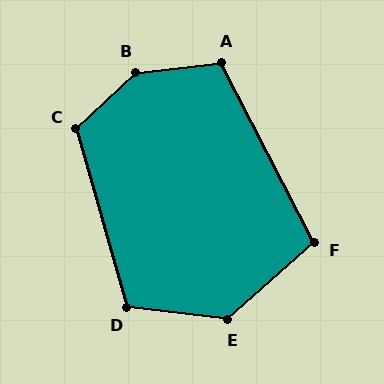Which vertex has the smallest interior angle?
F, at approximately 104 degrees.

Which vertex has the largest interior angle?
B, at approximately 143 degrees.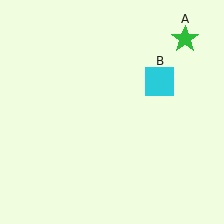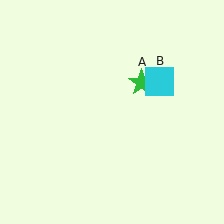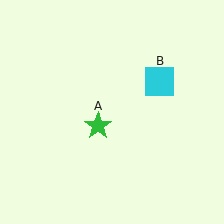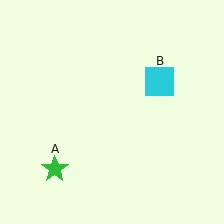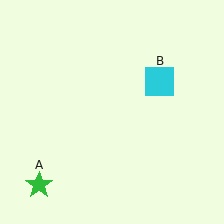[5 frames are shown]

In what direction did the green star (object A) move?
The green star (object A) moved down and to the left.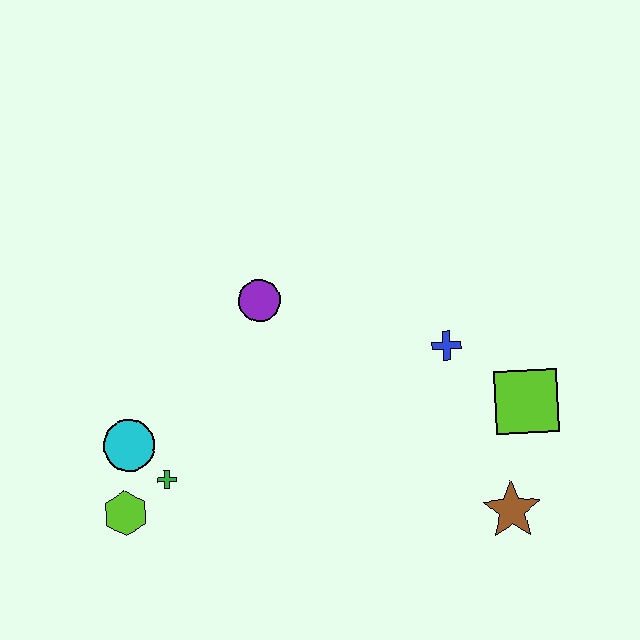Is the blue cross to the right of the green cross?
Yes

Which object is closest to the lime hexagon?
The green cross is closest to the lime hexagon.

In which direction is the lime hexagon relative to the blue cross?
The lime hexagon is to the left of the blue cross.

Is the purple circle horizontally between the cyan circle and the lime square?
Yes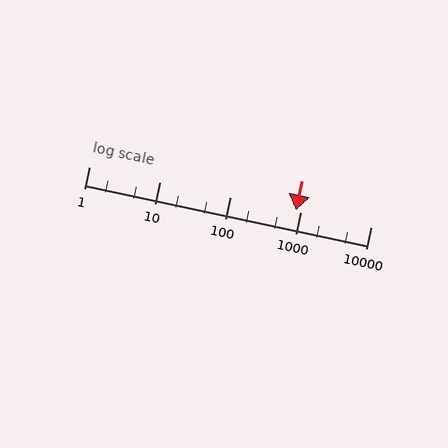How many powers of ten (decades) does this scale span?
The scale spans 4 decades, from 1 to 10000.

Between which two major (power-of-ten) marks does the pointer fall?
The pointer is between 100 and 1000.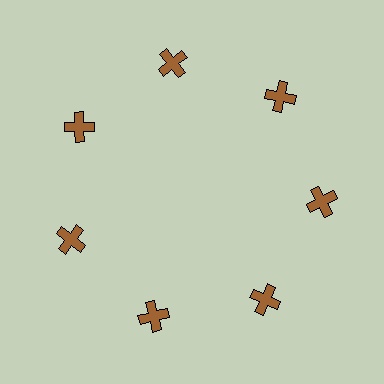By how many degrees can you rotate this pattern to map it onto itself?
The pattern maps onto itself every 51 degrees of rotation.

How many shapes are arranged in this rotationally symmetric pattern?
There are 7 shapes, arranged in 7 groups of 1.